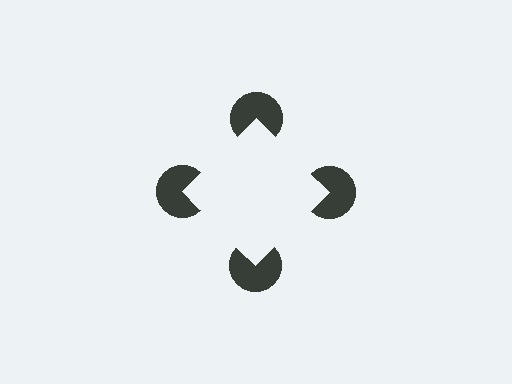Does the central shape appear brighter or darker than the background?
It typically appears slightly brighter than the background, even though no actual brightness change is drawn.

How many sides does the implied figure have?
4 sides.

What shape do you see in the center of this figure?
An illusory square — its edges are inferred from the aligned wedge cuts in the pac-man discs, not physically drawn.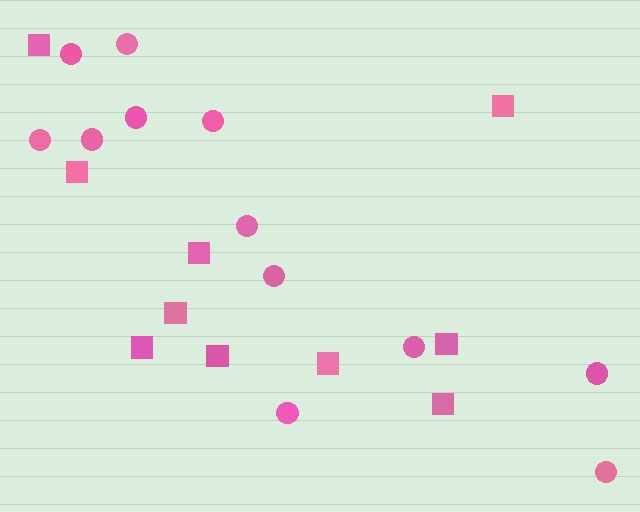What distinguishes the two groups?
There are 2 groups: one group of circles (12) and one group of squares (10).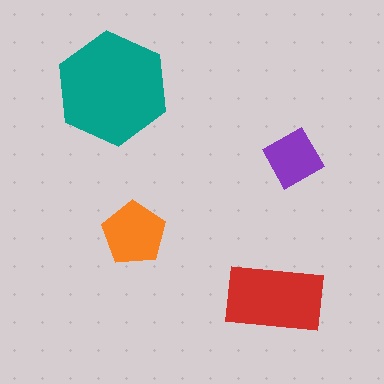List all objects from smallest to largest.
The purple diamond, the orange pentagon, the red rectangle, the teal hexagon.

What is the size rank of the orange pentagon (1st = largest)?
3rd.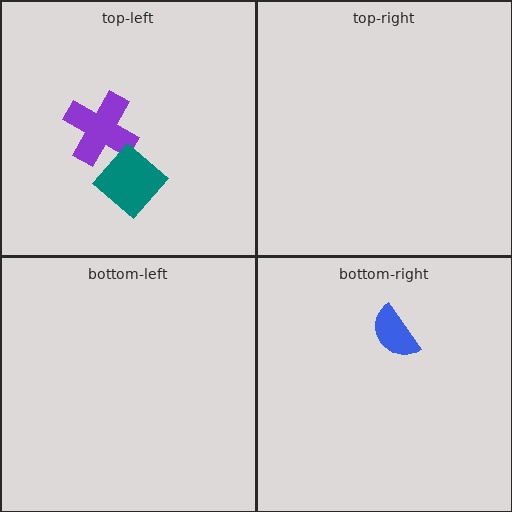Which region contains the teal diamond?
The top-left region.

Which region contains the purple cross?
The top-left region.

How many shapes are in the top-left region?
2.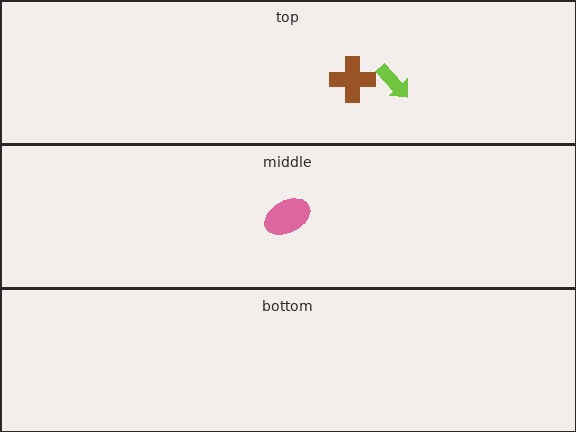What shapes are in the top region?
The brown cross, the lime arrow.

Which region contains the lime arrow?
The top region.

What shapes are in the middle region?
The pink ellipse.